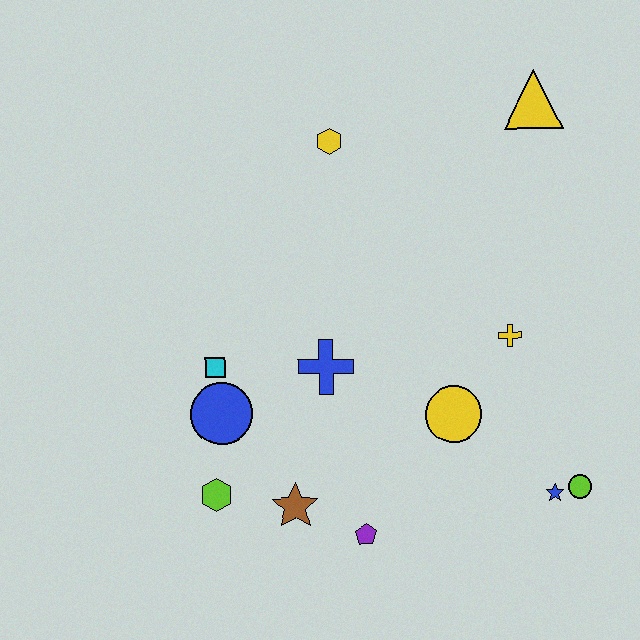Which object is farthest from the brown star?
The yellow triangle is farthest from the brown star.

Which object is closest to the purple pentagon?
The brown star is closest to the purple pentagon.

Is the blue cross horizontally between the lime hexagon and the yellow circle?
Yes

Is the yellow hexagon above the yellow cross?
Yes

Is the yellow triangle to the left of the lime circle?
Yes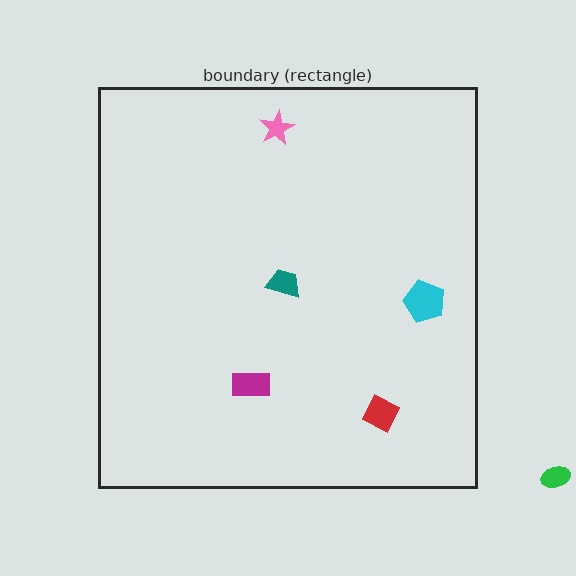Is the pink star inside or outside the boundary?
Inside.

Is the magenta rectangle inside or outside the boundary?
Inside.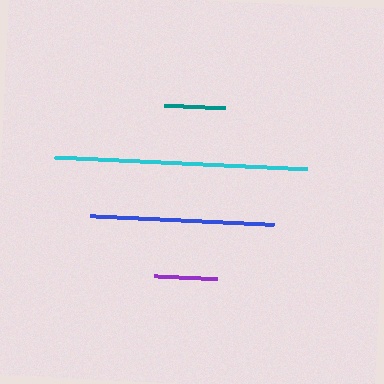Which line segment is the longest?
The cyan line is the longest at approximately 253 pixels.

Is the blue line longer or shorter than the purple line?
The blue line is longer than the purple line.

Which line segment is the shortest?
The teal line is the shortest at approximately 60 pixels.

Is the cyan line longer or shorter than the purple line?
The cyan line is longer than the purple line.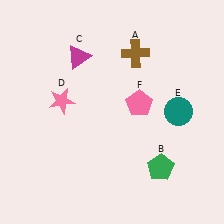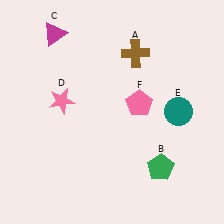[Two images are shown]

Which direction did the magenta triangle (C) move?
The magenta triangle (C) moved left.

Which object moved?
The magenta triangle (C) moved left.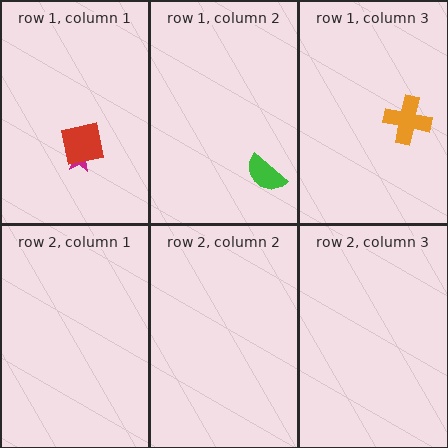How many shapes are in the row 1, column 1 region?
2.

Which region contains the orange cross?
The row 1, column 3 region.